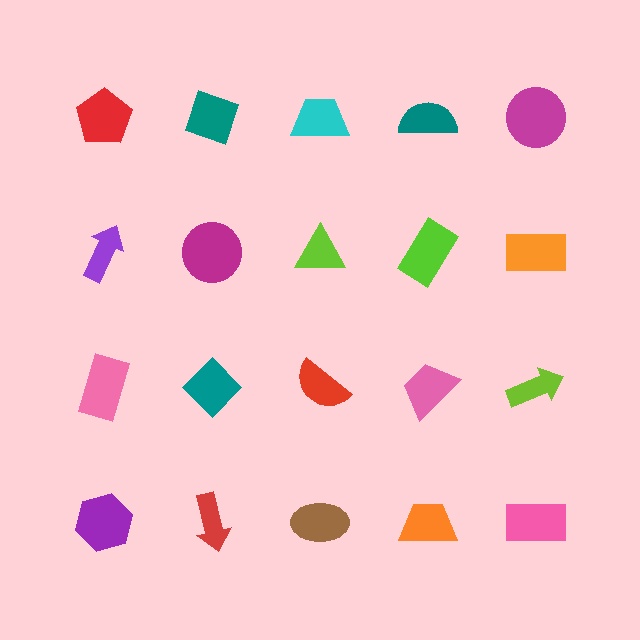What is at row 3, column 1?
A pink rectangle.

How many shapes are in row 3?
5 shapes.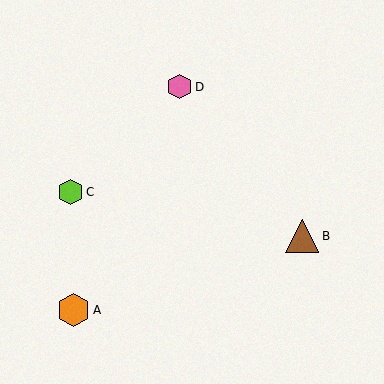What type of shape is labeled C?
Shape C is a lime hexagon.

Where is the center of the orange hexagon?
The center of the orange hexagon is at (74, 310).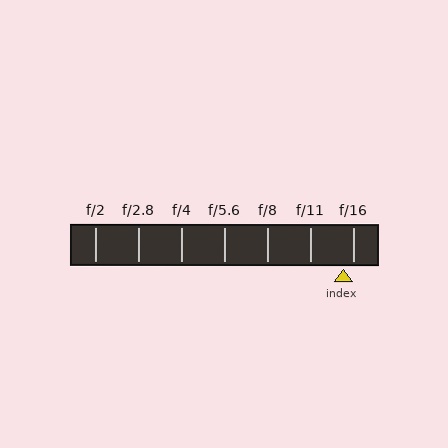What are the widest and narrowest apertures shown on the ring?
The widest aperture shown is f/2 and the narrowest is f/16.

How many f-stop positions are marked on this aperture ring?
There are 7 f-stop positions marked.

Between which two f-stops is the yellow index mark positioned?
The index mark is between f/11 and f/16.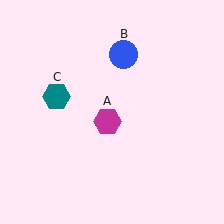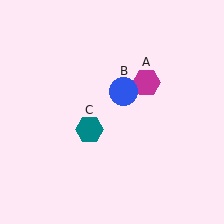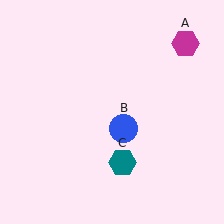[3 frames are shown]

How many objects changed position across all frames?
3 objects changed position: magenta hexagon (object A), blue circle (object B), teal hexagon (object C).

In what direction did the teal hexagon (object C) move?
The teal hexagon (object C) moved down and to the right.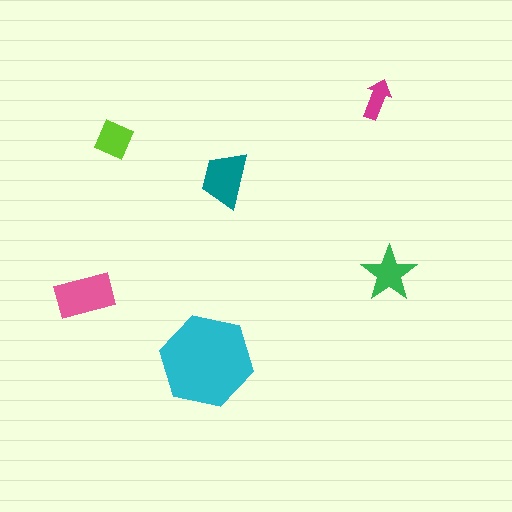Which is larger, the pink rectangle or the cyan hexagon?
The cyan hexagon.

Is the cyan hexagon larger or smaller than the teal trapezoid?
Larger.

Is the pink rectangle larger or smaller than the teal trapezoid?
Larger.